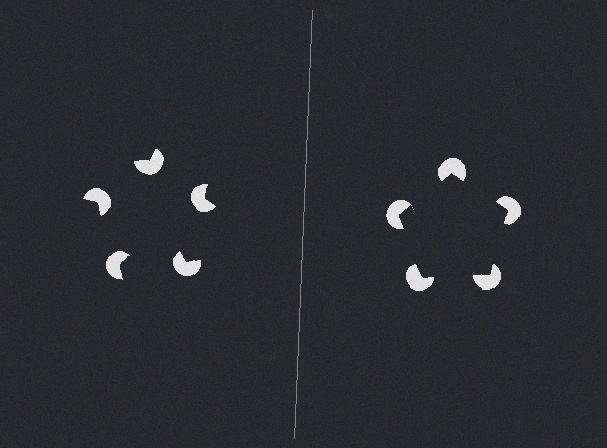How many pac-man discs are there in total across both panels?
10 — 5 on each side.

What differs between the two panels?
The pac-man discs are positioned identically on both sides; only the wedge orientations differ. On the right they align to a pentagon; on the left they are misaligned.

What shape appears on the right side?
An illusory pentagon.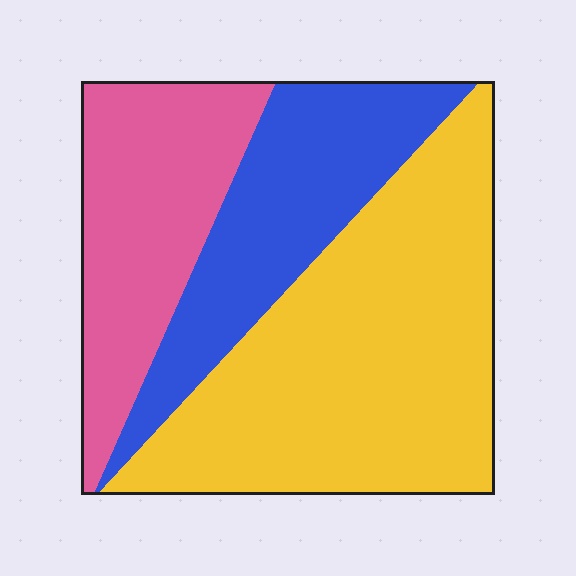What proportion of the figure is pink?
Pink covers 25% of the figure.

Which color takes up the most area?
Yellow, at roughly 50%.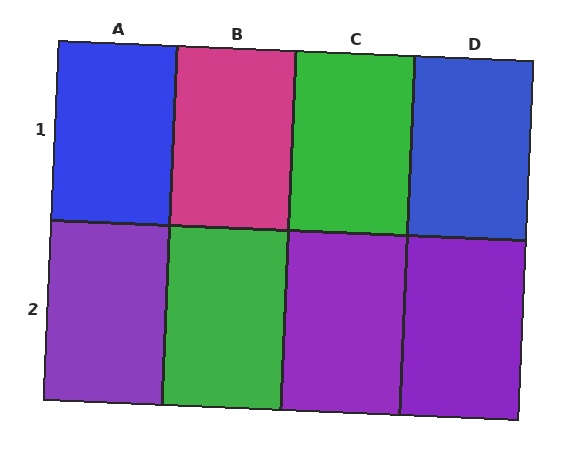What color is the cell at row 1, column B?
Magenta.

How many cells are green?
2 cells are green.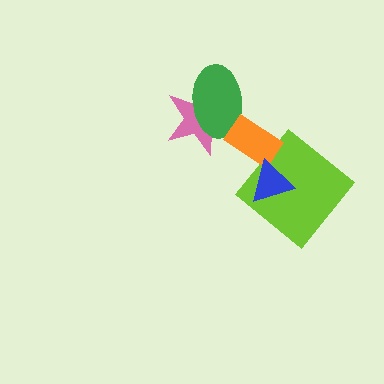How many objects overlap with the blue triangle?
2 objects overlap with the blue triangle.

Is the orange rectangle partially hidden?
Yes, it is partially covered by another shape.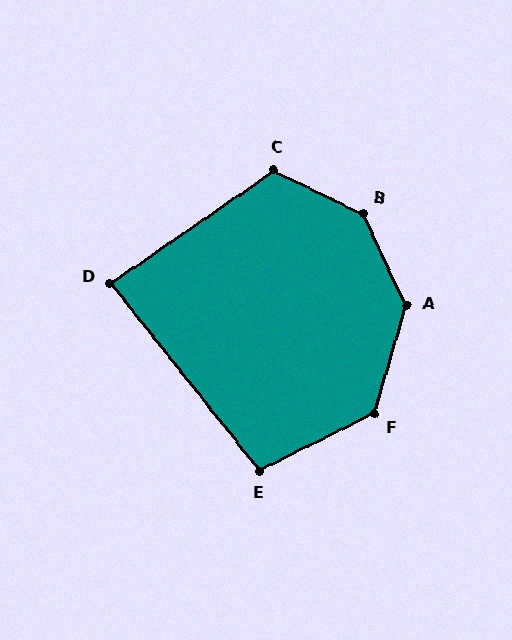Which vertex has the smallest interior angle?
D, at approximately 86 degrees.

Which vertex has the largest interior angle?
B, at approximately 141 degrees.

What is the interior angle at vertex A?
Approximately 138 degrees (obtuse).